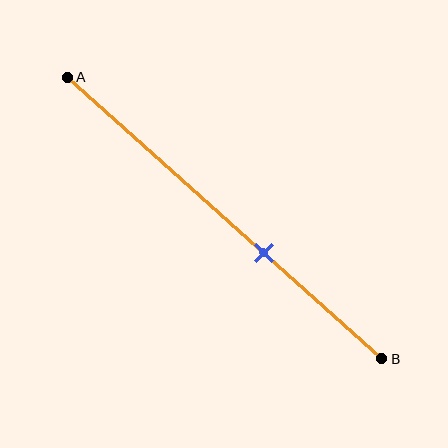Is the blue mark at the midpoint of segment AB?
No, the mark is at about 60% from A, not at the 50% midpoint.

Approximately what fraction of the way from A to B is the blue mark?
The blue mark is approximately 60% of the way from A to B.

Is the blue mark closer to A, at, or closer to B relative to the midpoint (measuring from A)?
The blue mark is closer to point B than the midpoint of segment AB.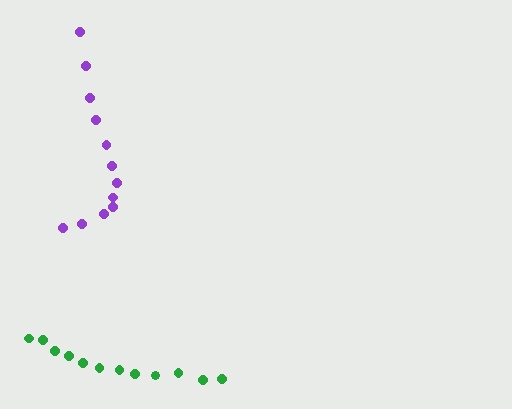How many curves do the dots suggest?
There are 2 distinct paths.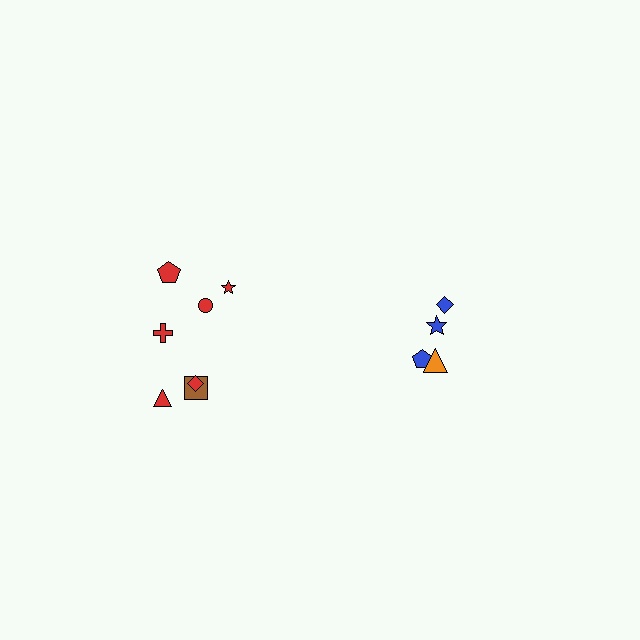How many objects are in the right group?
There are 4 objects.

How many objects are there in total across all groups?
There are 11 objects.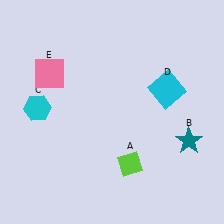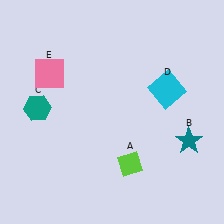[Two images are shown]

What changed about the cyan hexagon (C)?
In Image 1, C is cyan. In Image 2, it changed to teal.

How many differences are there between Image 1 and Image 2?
There is 1 difference between the two images.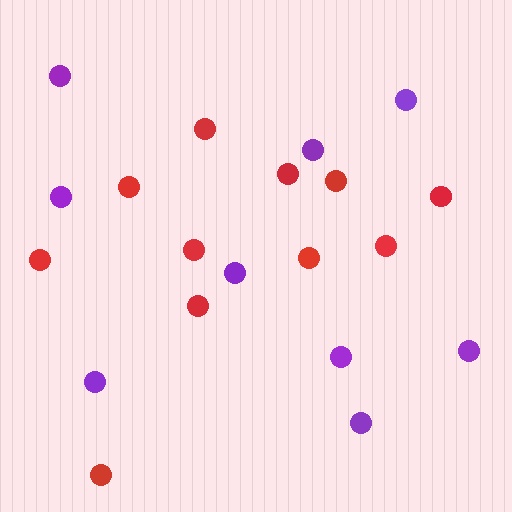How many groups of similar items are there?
There are 2 groups: one group of red circles (11) and one group of purple circles (9).